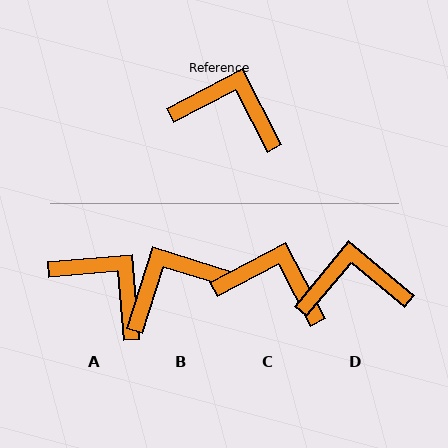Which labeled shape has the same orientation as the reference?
C.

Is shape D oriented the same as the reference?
No, it is off by about 23 degrees.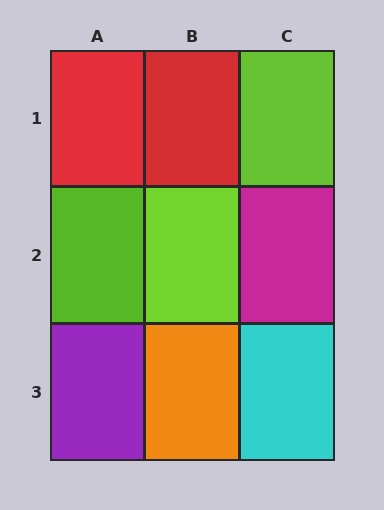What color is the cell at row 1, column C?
Lime.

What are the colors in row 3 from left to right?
Purple, orange, cyan.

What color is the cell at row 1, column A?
Red.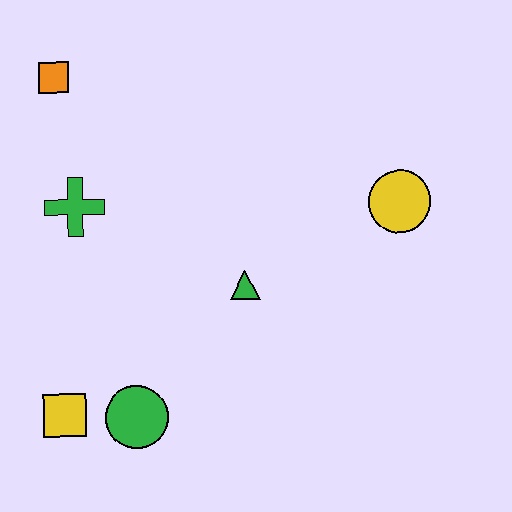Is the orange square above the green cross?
Yes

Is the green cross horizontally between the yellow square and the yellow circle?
Yes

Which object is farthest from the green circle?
The orange square is farthest from the green circle.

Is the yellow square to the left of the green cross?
Yes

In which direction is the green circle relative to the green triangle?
The green circle is below the green triangle.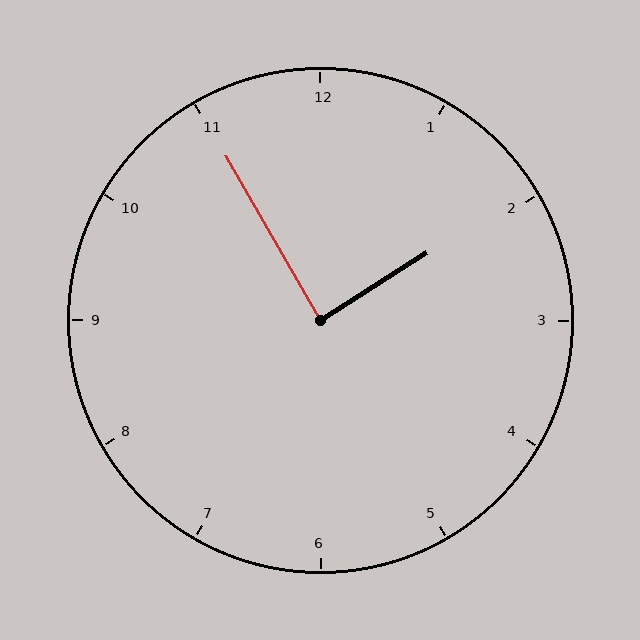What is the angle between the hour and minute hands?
Approximately 88 degrees.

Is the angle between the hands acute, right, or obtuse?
It is right.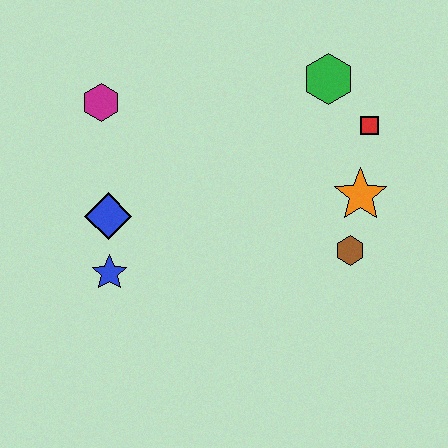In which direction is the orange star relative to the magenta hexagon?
The orange star is to the right of the magenta hexagon.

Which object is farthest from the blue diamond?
The red square is farthest from the blue diamond.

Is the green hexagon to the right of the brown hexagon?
No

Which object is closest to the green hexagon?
The red square is closest to the green hexagon.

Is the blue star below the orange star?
Yes